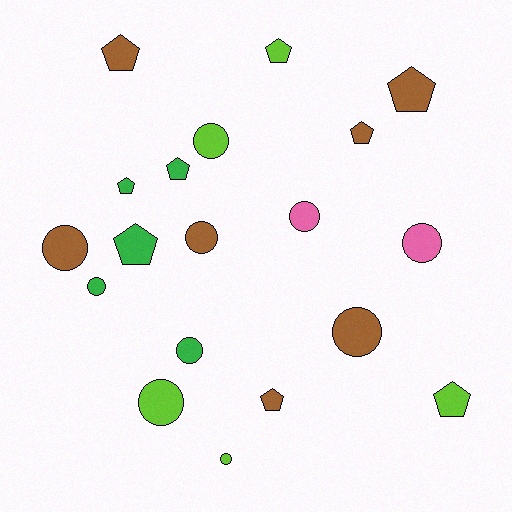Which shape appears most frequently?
Circle, with 10 objects.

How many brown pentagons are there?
There are 4 brown pentagons.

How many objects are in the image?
There are 19 objects.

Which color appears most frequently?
Brown, with 7 objects.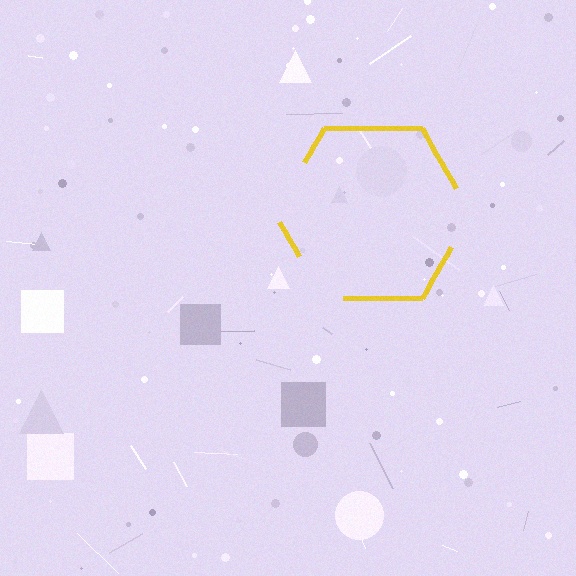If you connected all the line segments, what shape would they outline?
They would outline a hexagon.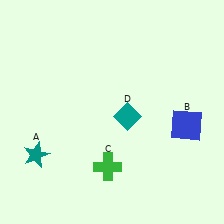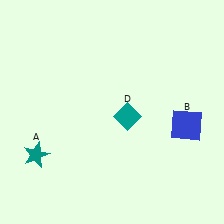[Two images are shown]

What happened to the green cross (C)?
The green cross (C) was removed in Image 2. It was in the bottom-left area of Image 1.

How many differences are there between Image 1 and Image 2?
There is 1 difference between the two images.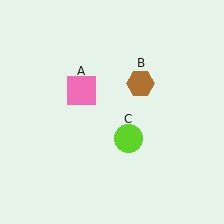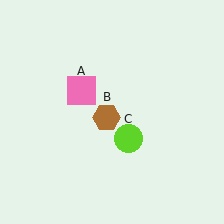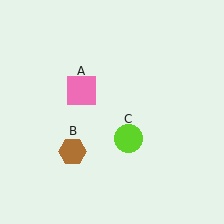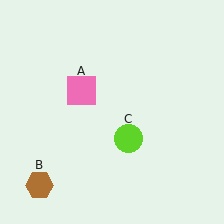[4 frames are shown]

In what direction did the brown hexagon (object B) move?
The brown hexagon (object B) moved down and to the left.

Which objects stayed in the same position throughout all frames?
Pink square (object A) and lime circle (object C) remained stationary.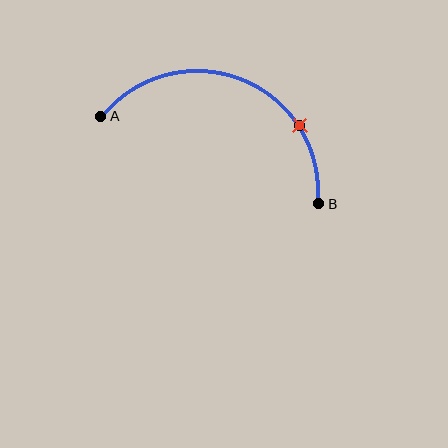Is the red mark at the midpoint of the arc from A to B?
No. The red mark lies on the arc but is closer to endpoint B. The arc midpoint would be at the point on the curve equidistant along the arc from both A and B.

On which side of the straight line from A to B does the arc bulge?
The arc bulges above the straight line connecting A and B.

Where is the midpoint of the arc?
The arc midpoint is the point on the curve farthest from the straight line joining A and B. It sits above that line.